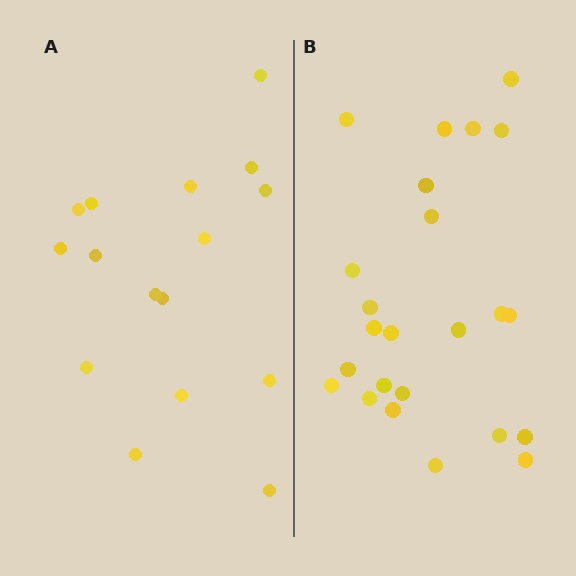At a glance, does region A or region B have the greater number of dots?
Region B (the right region) has more dots.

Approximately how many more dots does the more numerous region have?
Region B has roughly 8 or so more dots than region A.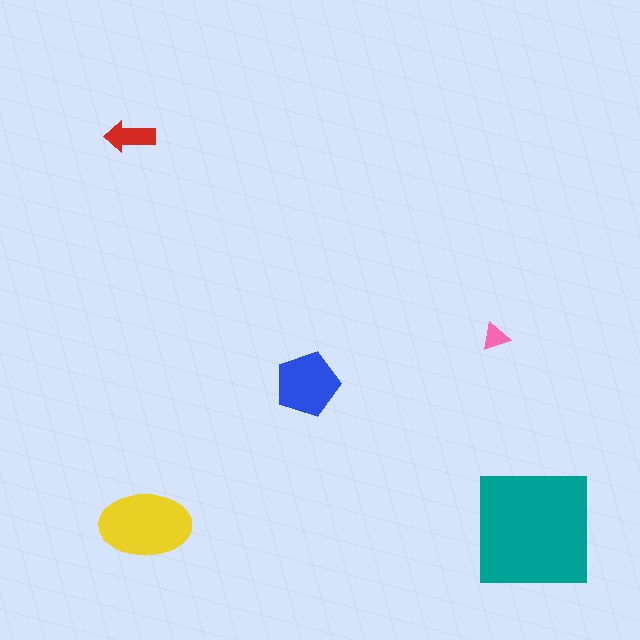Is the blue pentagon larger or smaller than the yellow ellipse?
Smaller.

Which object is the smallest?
The pink triangle.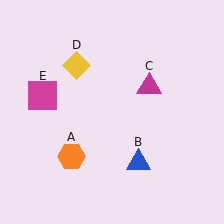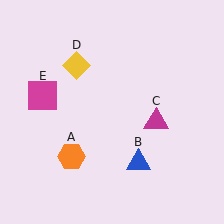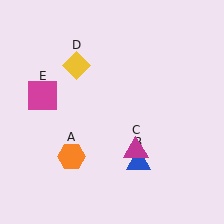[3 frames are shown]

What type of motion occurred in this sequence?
The magenta triangle (object C) rotated clockwise around the center of the scene.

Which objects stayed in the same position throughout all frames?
Orange hexagon (object A) and blue triangle (object B) and yellow diamond (object D) and magenta square (object E) remained stationary.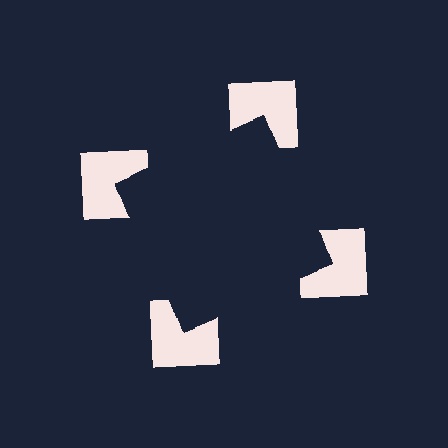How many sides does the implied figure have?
4 sides.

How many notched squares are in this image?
There are 4 — one at each vertex of the illusory square.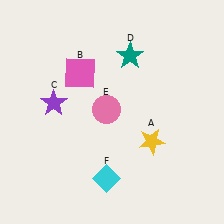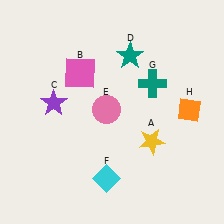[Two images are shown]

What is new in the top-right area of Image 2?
A teal cross (G) was added in the top-right area of Image 2.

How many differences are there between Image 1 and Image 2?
There are 2 differences between the two images.